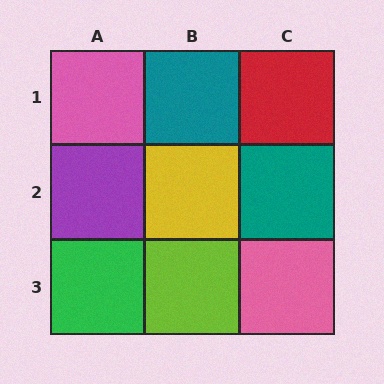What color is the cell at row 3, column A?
Green.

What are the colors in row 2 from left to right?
Purple, yellow, teal.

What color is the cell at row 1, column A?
Pink.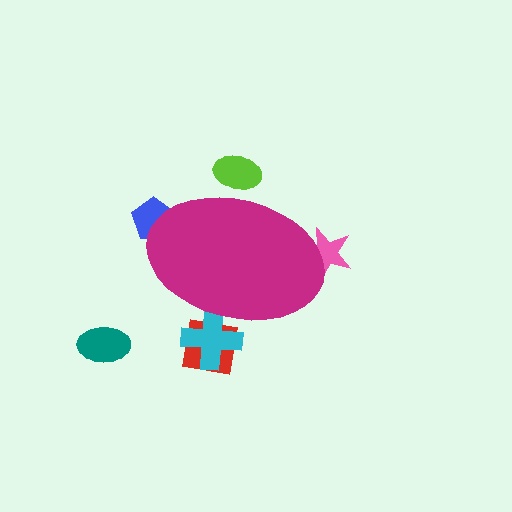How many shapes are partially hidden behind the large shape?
5 shapes are partially hidden.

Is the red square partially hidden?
Yes, the red square is partially hidden behind the magenta ellipse.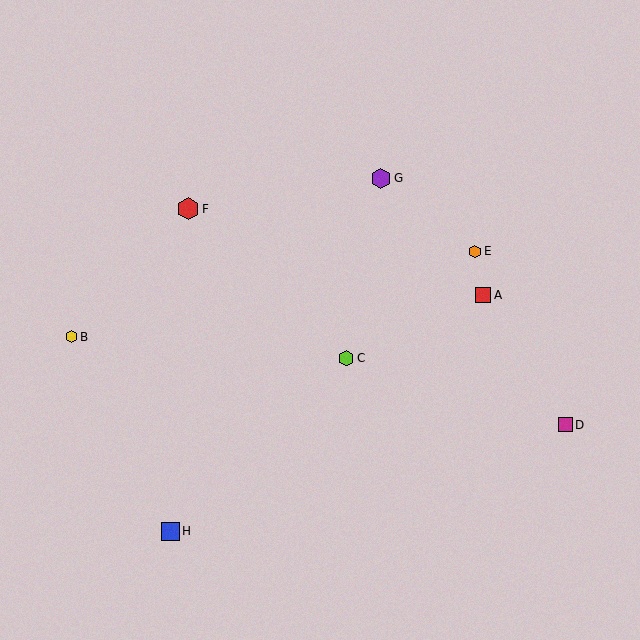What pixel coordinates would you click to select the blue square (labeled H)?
Click at (170, 531) to select the blue square H.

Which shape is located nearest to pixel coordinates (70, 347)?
The yellow hexagon (labeled B) at (71, 337) is nearest to that location.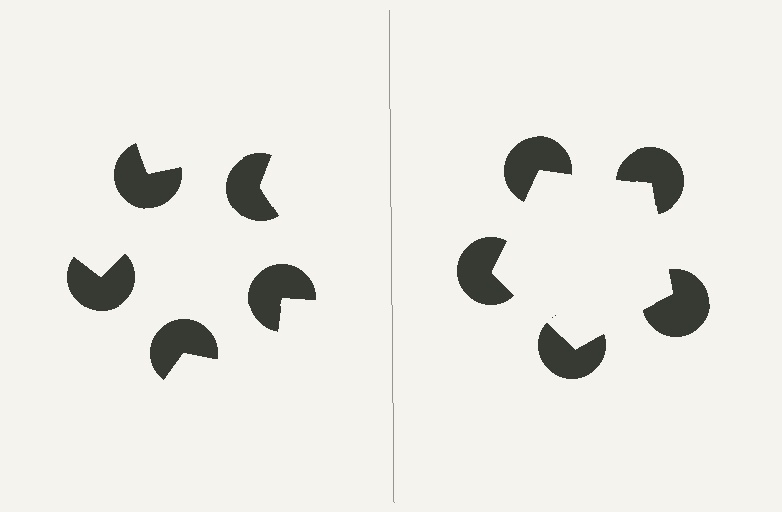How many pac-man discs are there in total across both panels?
10 — 5 on each side.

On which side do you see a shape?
An illusory pentagon appears on the right side. On the left side the wedge cuts are rotated, so no coherent shape forms.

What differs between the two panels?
The pac-man discs are positioned identically on both sides; only the wedge orientations differ. On the right they align to a pentagon; on the left they are misaligned.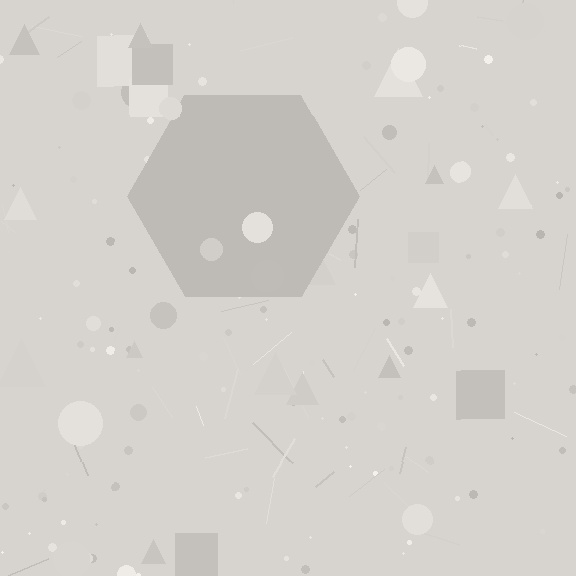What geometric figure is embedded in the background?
A hexagon is embedded in the background.